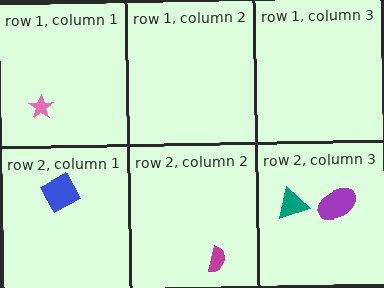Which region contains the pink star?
The row 1, column 1 region.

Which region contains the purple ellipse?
The row 2, column 3 region.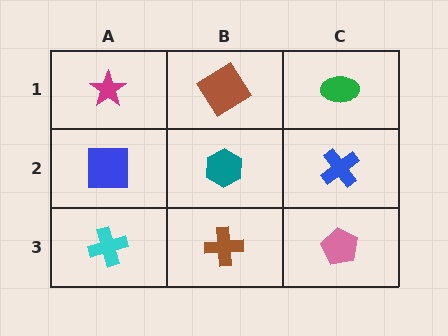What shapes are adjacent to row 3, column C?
A blue cross (row 2, column C), a brown cross (row 3, column B).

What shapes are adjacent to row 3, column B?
A teal hexagon (row 2, column B), a cyan cross (row 3, column A), a pink pentagon (row 3, column C).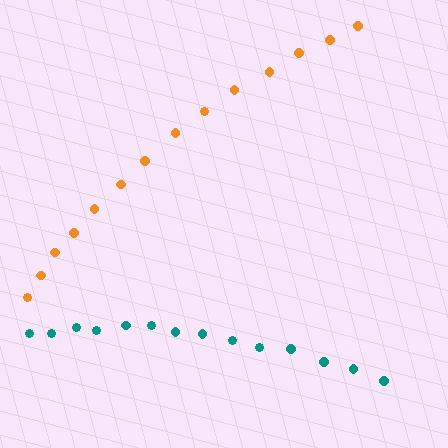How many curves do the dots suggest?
There are 2 distinct paths.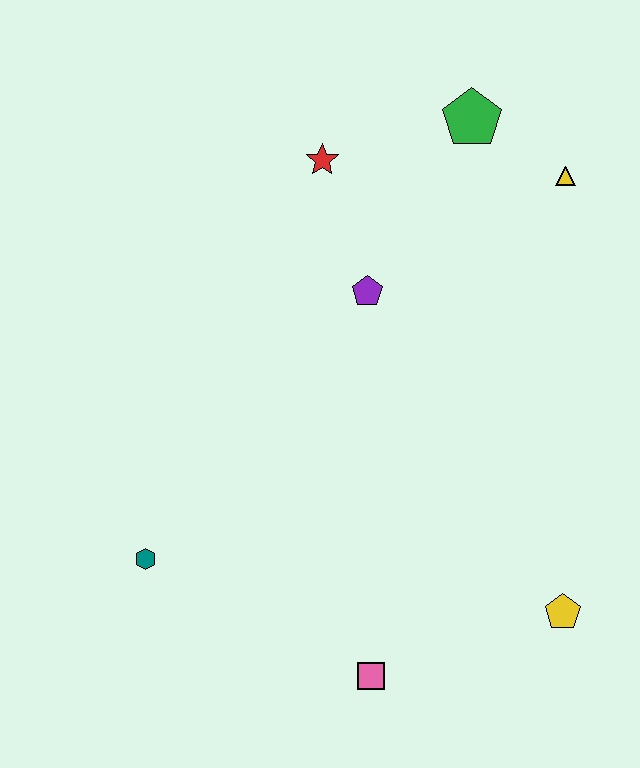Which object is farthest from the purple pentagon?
The pink square is farthest from the purple pentagon.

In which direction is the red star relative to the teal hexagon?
The red star is above the teal hexagon.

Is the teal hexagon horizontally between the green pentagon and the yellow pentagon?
No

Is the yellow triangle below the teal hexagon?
No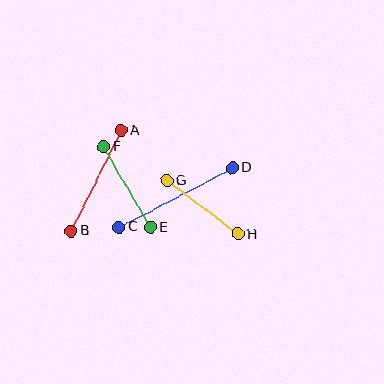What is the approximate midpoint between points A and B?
The midpoint is at approximately (96, 181) pixels.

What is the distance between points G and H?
The distance is approximately 89 pixels.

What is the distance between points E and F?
The distance is approximately 93 pixels.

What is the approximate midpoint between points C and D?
The midpoint is at approximately (176, 197) pixels.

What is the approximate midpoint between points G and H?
The midpoint is at approximately (202, 208) pixels.